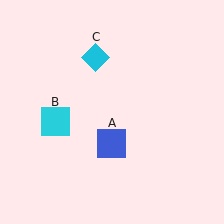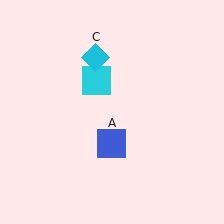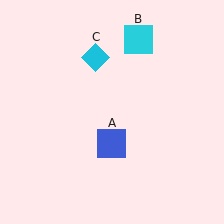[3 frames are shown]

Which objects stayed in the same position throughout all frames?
Blue square (object A) and cyan diamond (object C) remained stationary.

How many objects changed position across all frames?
1 object changed position: cyan square (object B).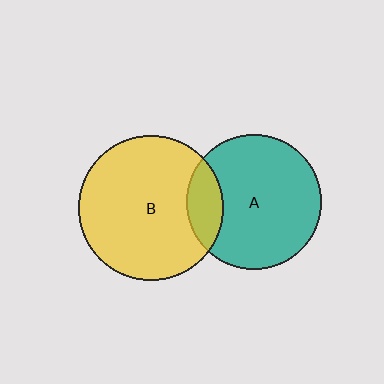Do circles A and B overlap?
Yes.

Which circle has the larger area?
Circle B (yellow).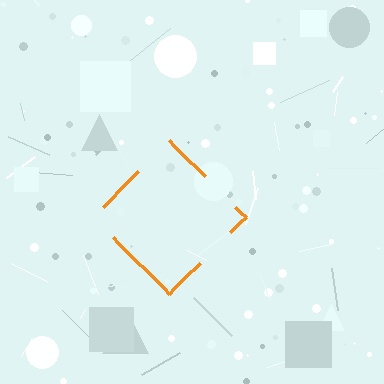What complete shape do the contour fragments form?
The contour fragments form a diamond.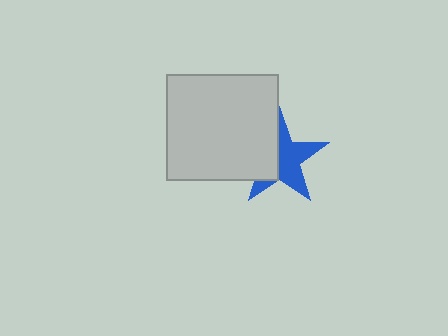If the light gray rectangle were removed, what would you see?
You would see the complete blue star.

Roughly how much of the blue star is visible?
About half of it is visible (roughly 57%).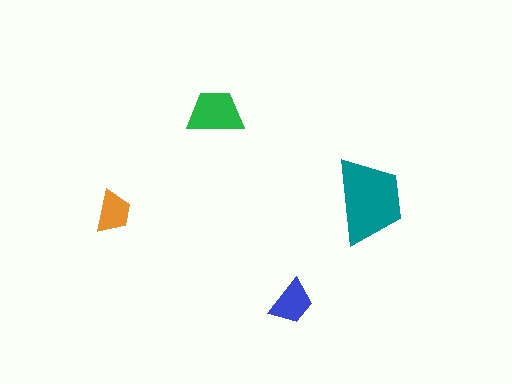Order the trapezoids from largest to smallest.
the teal one, the green one, the blue one, the orange one.